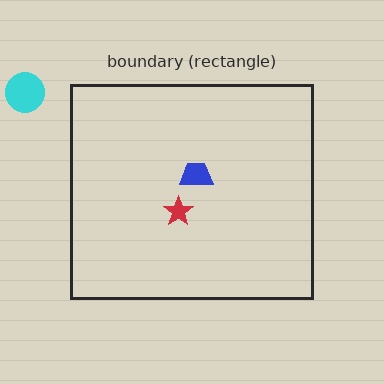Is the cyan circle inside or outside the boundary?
Outside.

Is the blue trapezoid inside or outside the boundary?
Inside.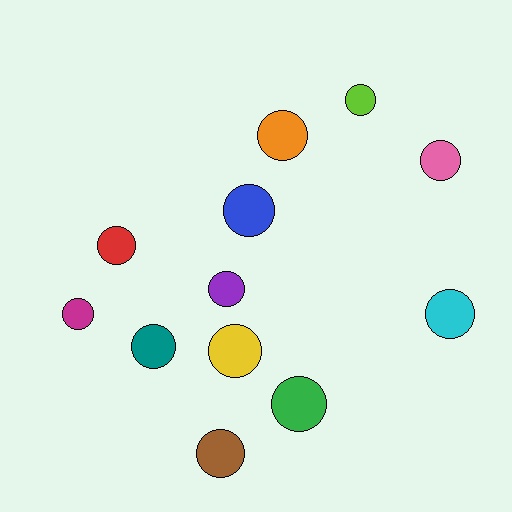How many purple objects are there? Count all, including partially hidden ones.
There is 1 purple object.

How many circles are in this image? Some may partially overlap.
There are 12 circles.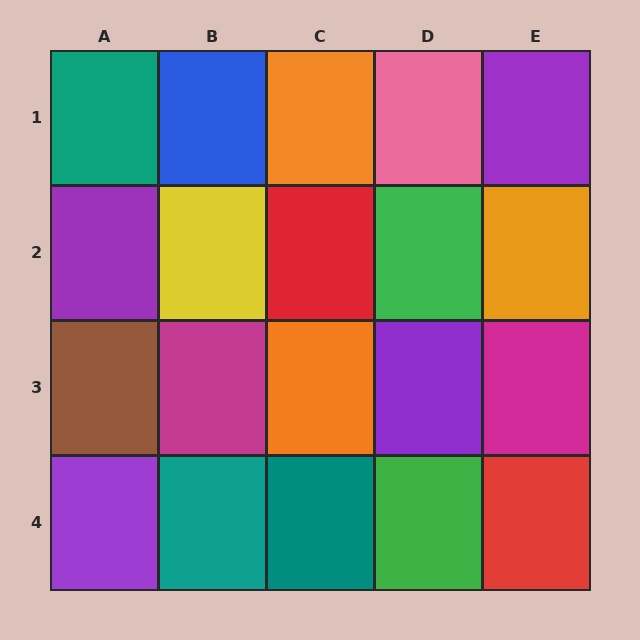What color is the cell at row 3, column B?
Magenta.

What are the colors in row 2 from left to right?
Purple, yellow, red, green, orange.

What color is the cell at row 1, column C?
Orange.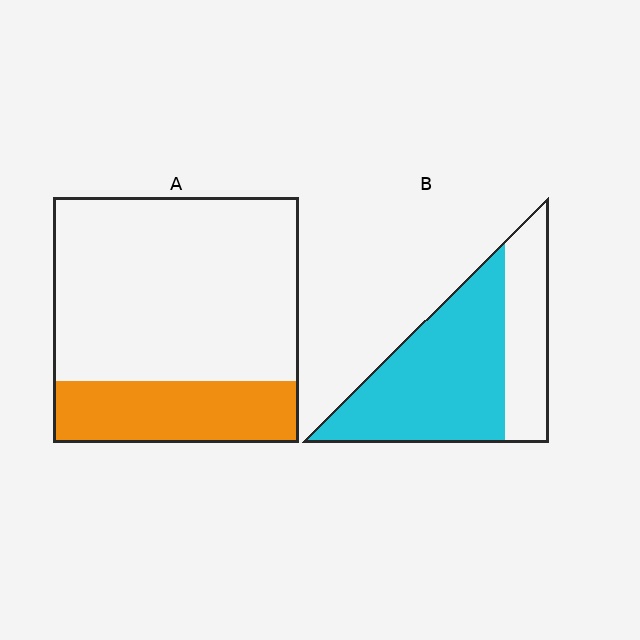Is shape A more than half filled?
No.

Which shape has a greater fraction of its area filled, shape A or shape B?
Shape B.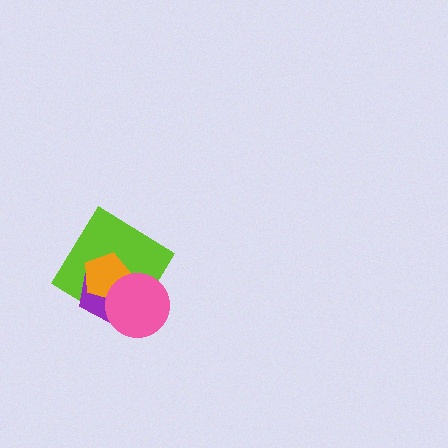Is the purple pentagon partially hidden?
Yes, it is partially covered by another shape.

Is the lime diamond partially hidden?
Yes, it is partially covered by another shape.